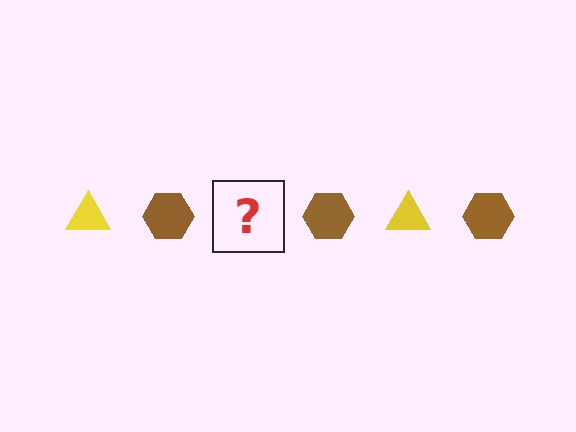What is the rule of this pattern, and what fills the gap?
The rule is that the pattern alternates between yellow triangle and brown hexagon. The gap should be filled with a yellow triangle.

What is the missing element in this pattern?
The missing element is a yellow triangle.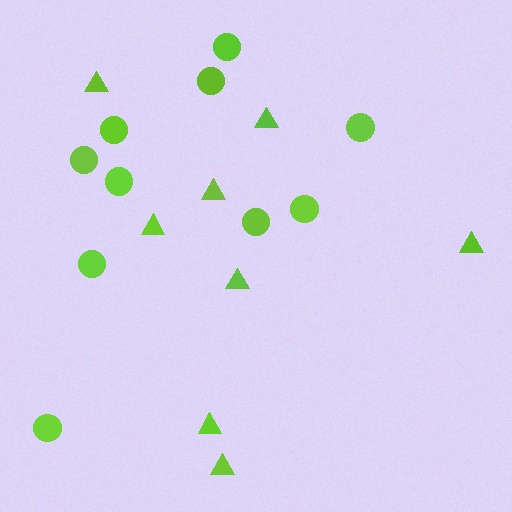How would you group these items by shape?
There are 2 groups: one group of triangles (8) and one group of circles (10).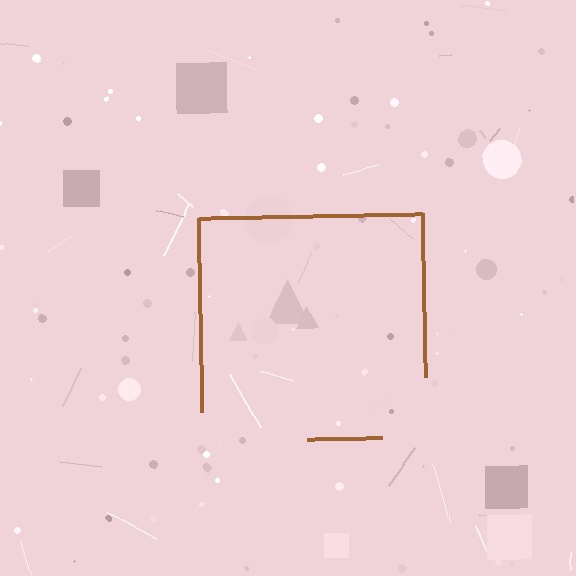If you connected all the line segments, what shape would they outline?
They would outline a square.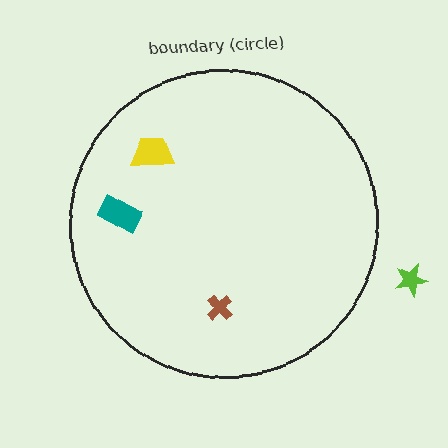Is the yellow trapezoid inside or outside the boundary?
Inside.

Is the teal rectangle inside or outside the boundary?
Inside.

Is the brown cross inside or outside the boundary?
Inside.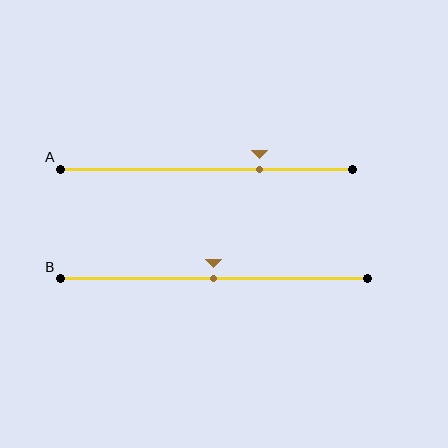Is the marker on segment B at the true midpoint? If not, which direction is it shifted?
Yes, the marker on segment B is at the true midpoint.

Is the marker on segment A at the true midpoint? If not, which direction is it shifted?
No, the marker on segment A is shifted to the right by about 18% of the segment length.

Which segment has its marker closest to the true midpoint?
Segment B has its marker closest to the true midpoint.